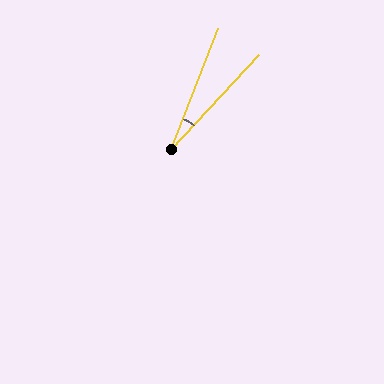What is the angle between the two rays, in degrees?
Approximately 21 degrees.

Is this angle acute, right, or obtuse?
It is acute.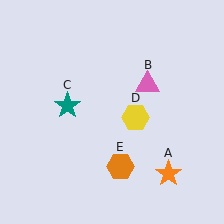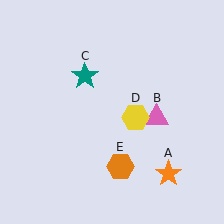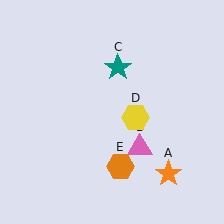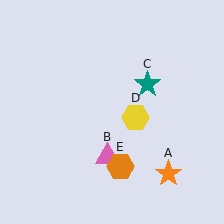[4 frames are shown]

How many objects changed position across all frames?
2 objects changed position: pink triangle (object B), teal star (object C).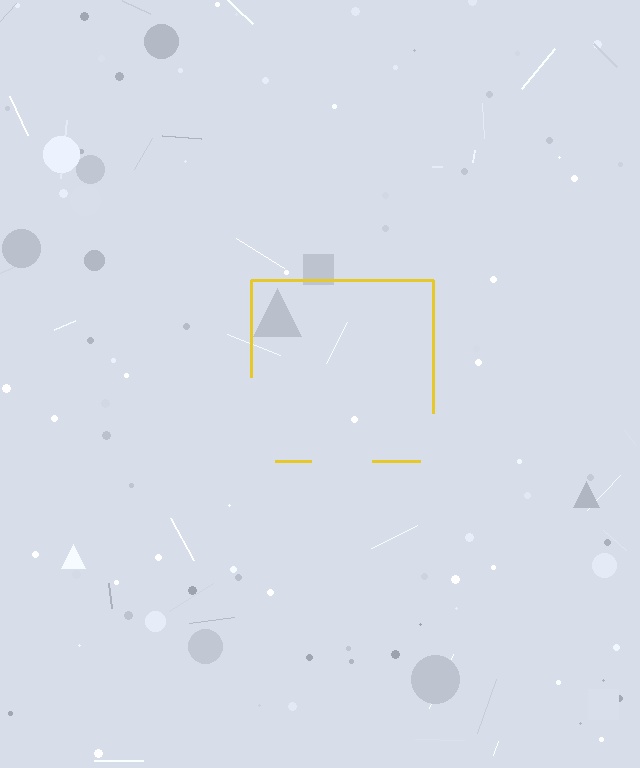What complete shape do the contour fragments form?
The contour fragments form a square.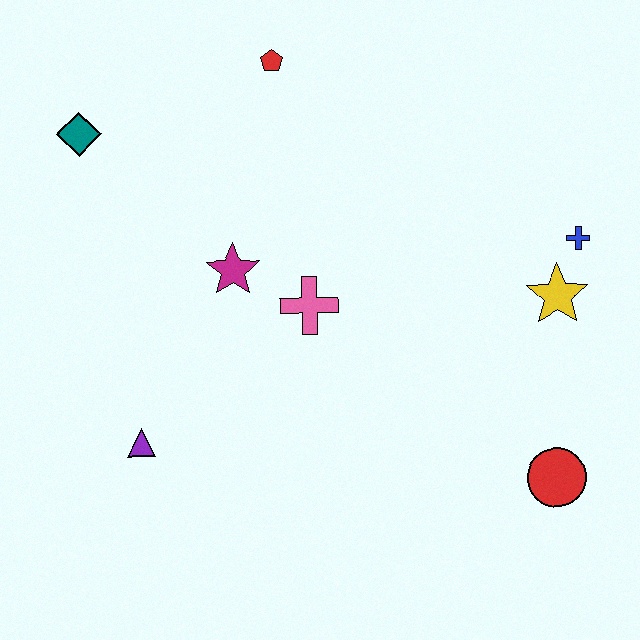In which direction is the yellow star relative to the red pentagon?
The yellow star is to the right of the red pentagon.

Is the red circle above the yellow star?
No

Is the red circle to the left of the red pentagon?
No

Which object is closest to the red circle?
The yellow star is closest to the red circle.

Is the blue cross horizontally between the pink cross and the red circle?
No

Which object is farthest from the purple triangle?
The blue cross is farthest from the purple triangle.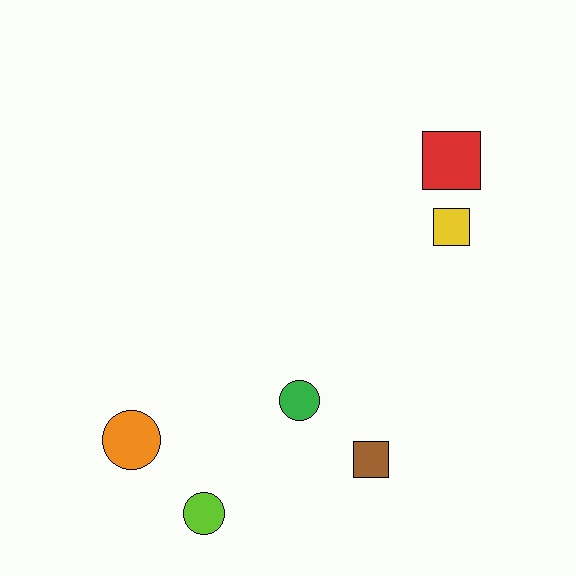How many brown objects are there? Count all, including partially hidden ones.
There is 1 brown object.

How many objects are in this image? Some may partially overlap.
There are 6 objects.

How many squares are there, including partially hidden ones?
There are 3 squares.